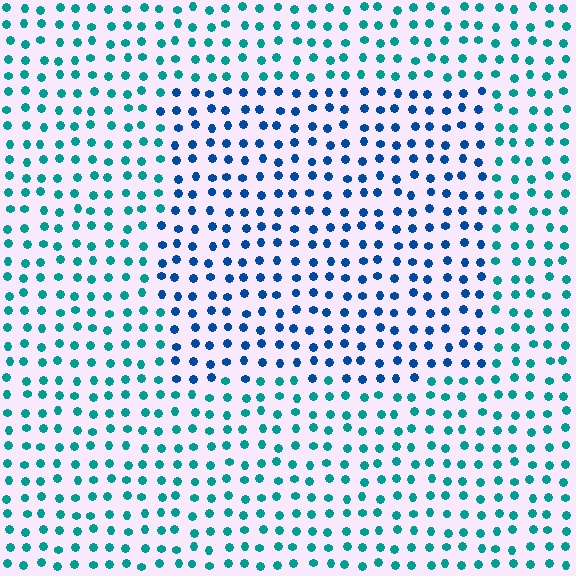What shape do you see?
I see a rectangle.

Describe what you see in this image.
The image is filled with small teal elements in a uniform arrangement. A rectangle-shaped region is visible where the elements are tinted to a slightly different hue, forming a subtle color boundary.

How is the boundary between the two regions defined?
The boundary is defined purely by a slight shift in hue (about 38 degrees). Spacing, size, and orientation are identical on both sides.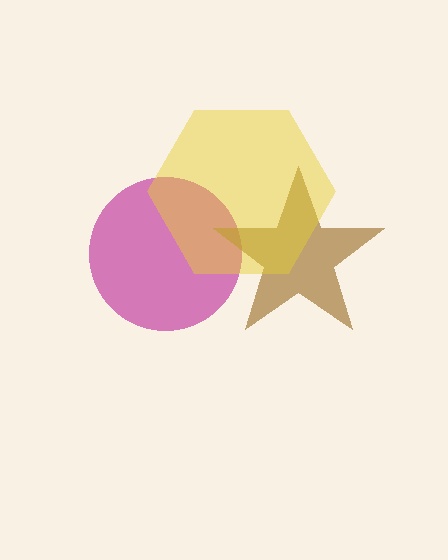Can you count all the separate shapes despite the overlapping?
Yes, there are 3 separate shapes.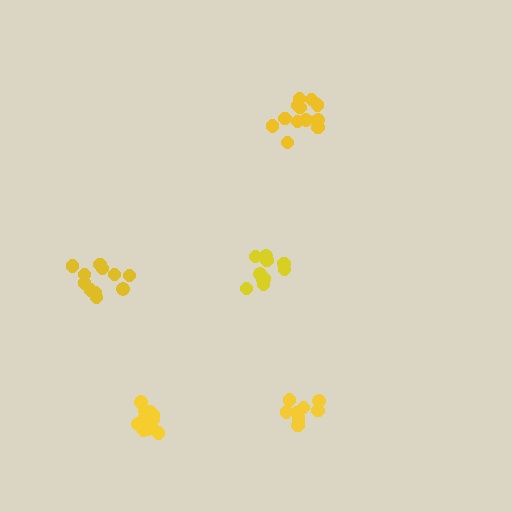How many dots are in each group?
Group 1: 11 dots, Group 2: 9 dots, Group 3: 10 dots, Group 4: 12 dots, Group 5: 13 dots (55 total).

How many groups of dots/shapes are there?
There are 5 groups.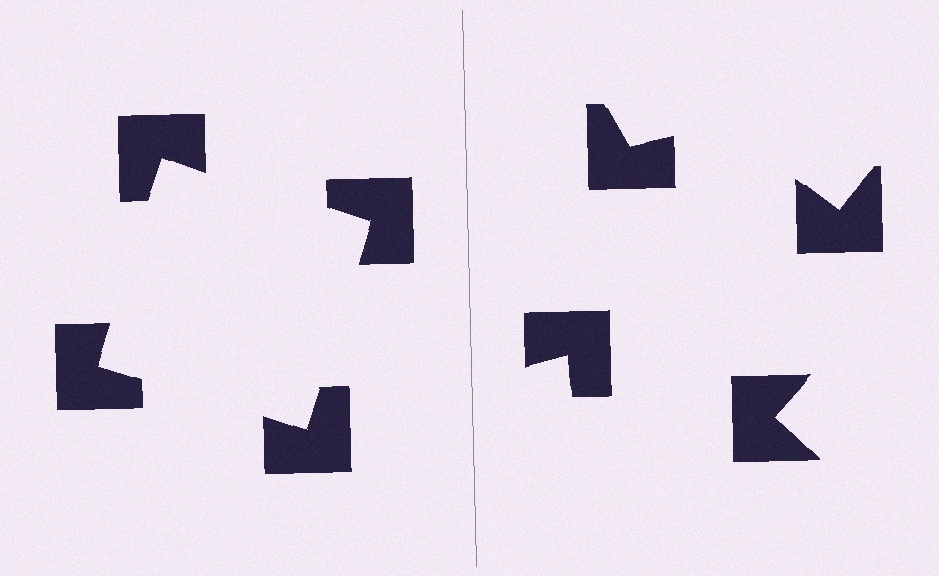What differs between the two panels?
The notched squares are positioned identically on both sides; only the wedge orientations differ. On the left they align to a square; on the right they are misaligned.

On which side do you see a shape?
An illusory square appears on the left side. On the right side the wedge cuts are rotated, so no coherent shape forms.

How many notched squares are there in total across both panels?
8 — 4 on each side.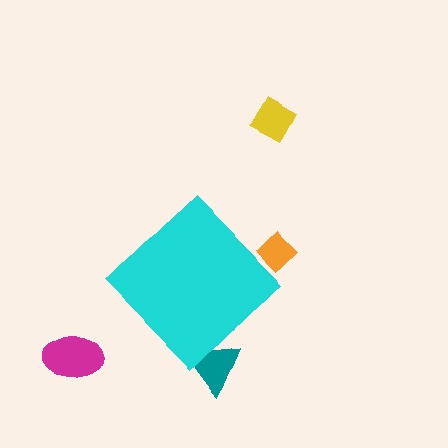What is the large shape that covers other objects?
A cyan diamond.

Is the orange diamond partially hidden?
Yes, the orange diamond is partially hidden behind the cyan diamond.